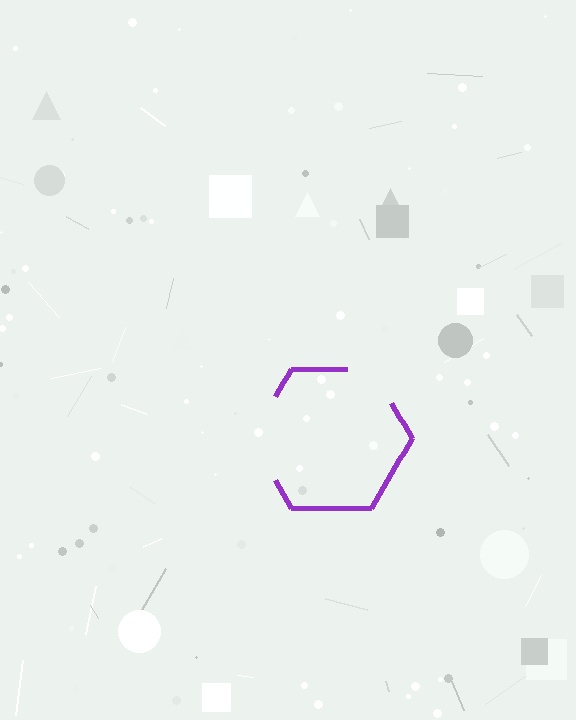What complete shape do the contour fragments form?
The contour fragments form a hexagon.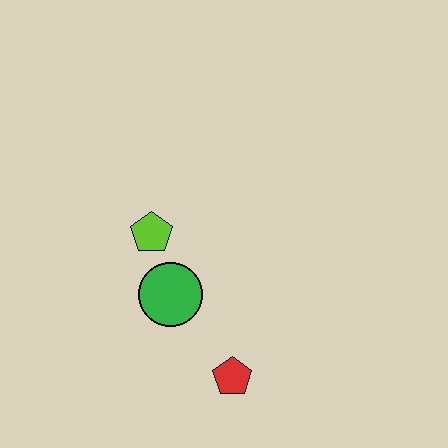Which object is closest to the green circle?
The lime pentagon is closest to the green circle.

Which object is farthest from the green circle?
The red pentagon is farthest from the green circle.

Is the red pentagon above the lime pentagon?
No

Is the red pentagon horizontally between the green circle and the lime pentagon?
No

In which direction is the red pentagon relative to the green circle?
The red pentagon is below the green circle.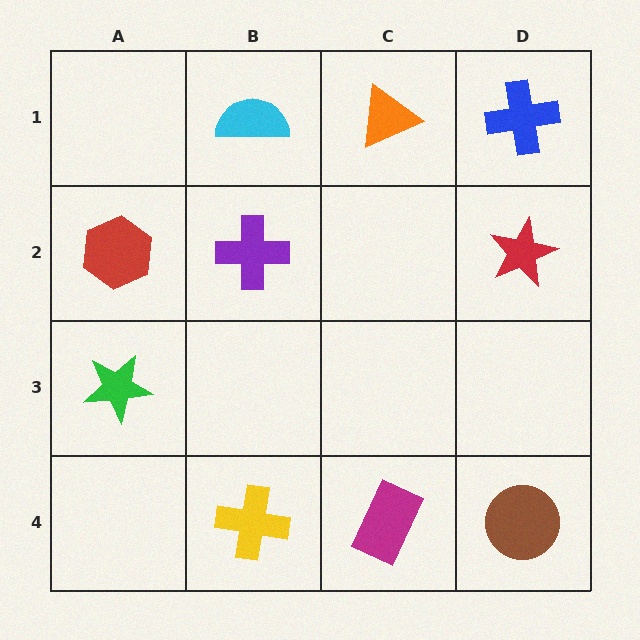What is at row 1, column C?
An orange triangle.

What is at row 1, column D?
A blue cross.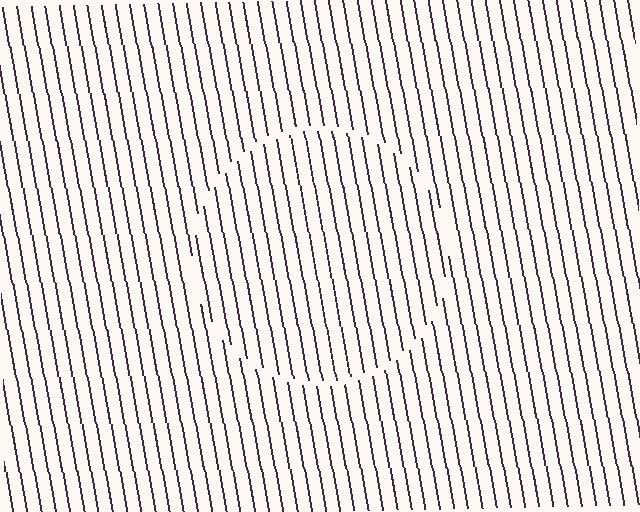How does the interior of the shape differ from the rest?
The interior of the shape contains the same grating, shifted by half a period — the contour is defined by the phase discontinuity where line-ends from the inner and outer gratings abut.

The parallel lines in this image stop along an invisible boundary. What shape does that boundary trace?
An illusory circle. The interior of the shape contains the same grating, shifted by half a period — the contour is defined by the phase discontinuity where line-ends from the inner and outer gratings abut.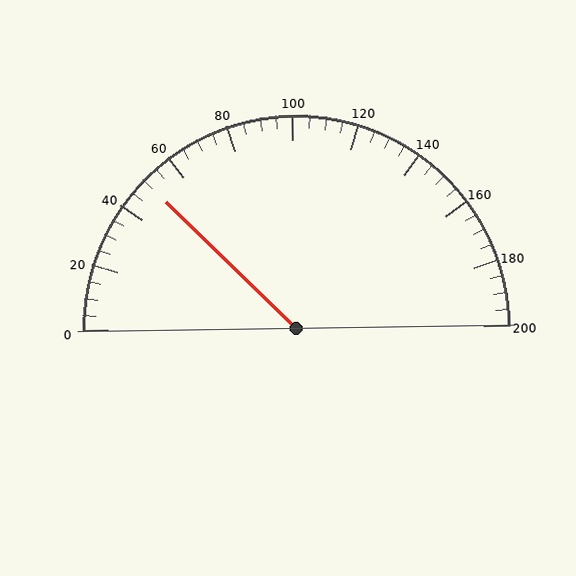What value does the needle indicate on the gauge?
The needle indicates approximately 50.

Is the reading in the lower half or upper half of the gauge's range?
The reading is in the lower half of the range (0 to 200).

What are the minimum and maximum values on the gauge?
The gauge ranges from 0 to 200.